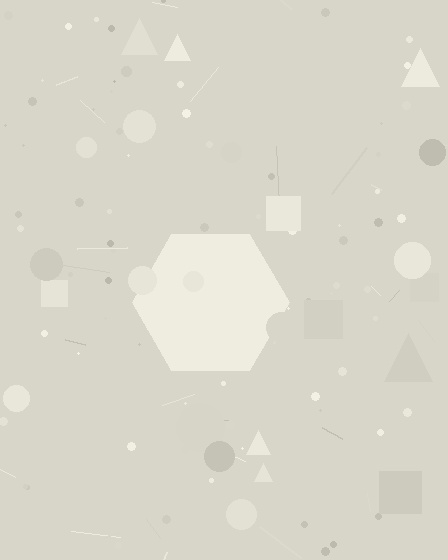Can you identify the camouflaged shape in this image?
The camouflaged shape is a hexagon.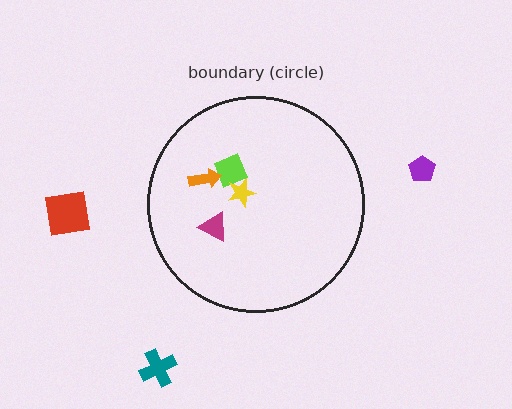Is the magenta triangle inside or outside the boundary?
Inside.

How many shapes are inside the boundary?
4 inside, 3 outside.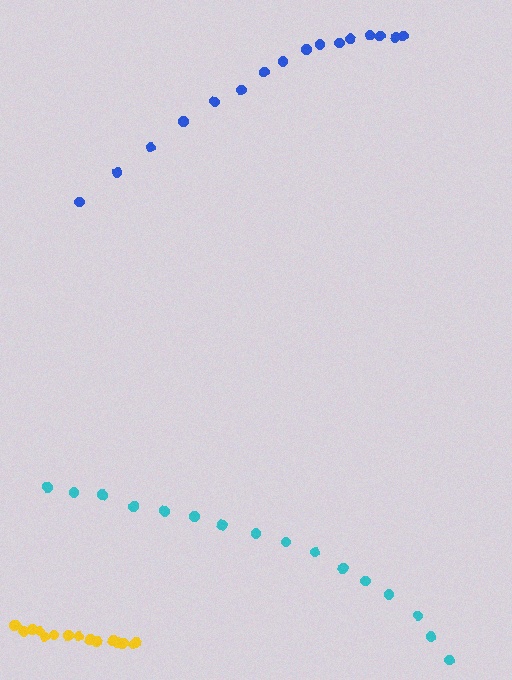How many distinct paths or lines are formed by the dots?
There are 3 distinct paths.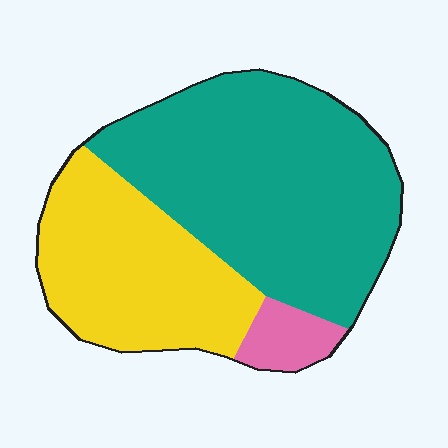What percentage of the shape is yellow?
Yellow takes up about one third (1/3) of the shape.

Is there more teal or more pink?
Teal.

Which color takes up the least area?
Pink, at roughly 5%.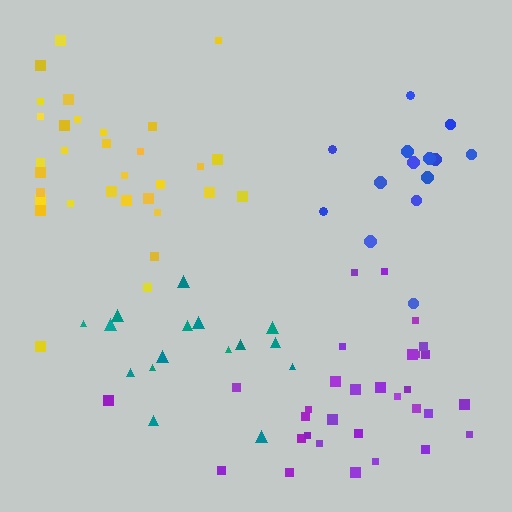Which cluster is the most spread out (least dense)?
Blue.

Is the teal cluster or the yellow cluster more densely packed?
Teal.